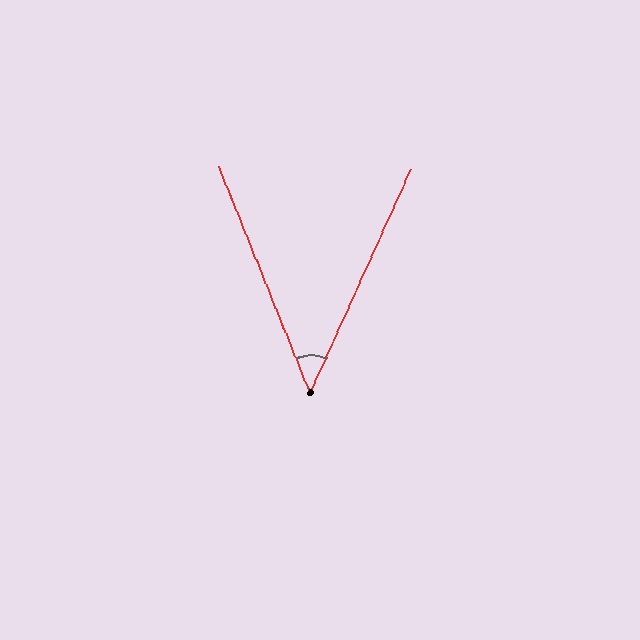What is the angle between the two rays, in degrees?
Approximately 46 degrees.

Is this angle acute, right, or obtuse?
It is acute.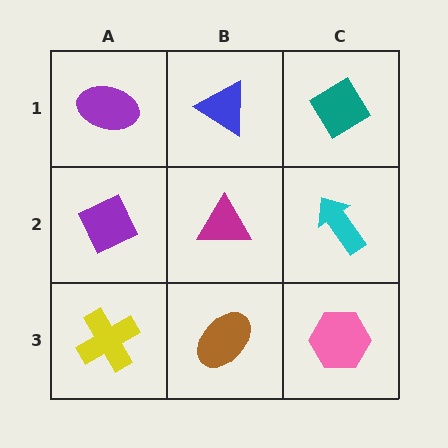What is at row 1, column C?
A teal diamond.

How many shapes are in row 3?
3 shapes.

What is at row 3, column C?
A pink hexagon.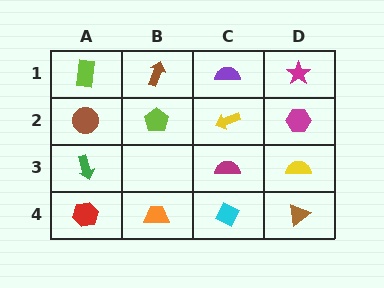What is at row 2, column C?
A yellow arrow.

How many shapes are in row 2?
4 shapes.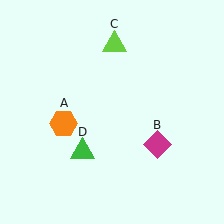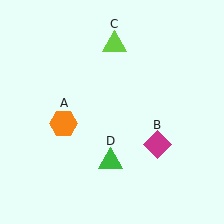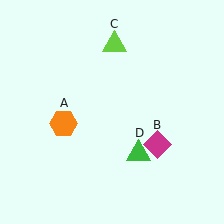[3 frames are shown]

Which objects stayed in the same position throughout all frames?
Orange hexagon (object A) and magenta diamond (object B) and lime triangle (object C) remained stationary.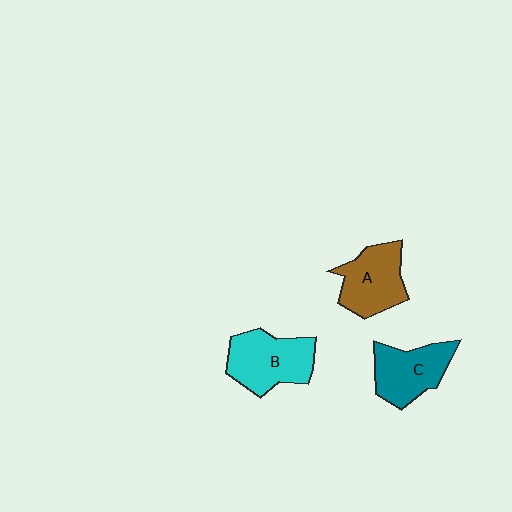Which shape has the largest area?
Shape B (cyan).